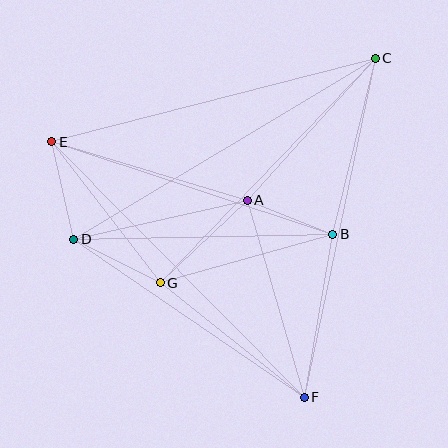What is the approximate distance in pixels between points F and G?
The distance between F and G is approximately 184 pixels.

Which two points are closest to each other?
Points A and B are closest to each other.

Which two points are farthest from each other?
Points E and F are farthest from each other.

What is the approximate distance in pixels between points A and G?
The distance between A and G is approximately 120 pixels.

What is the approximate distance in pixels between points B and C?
The distance between B and C is approximately 181 pixels.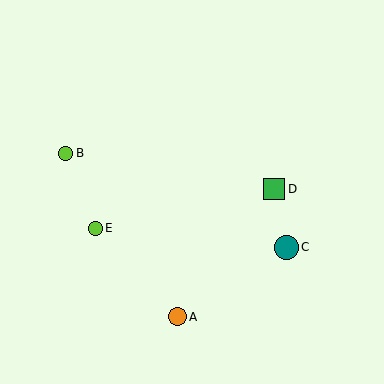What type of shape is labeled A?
Shape A is an orange circle.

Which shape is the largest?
The teal circle (labeled C) is the largest.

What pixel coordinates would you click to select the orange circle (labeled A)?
Click at (177, 317) to select the orange circle A.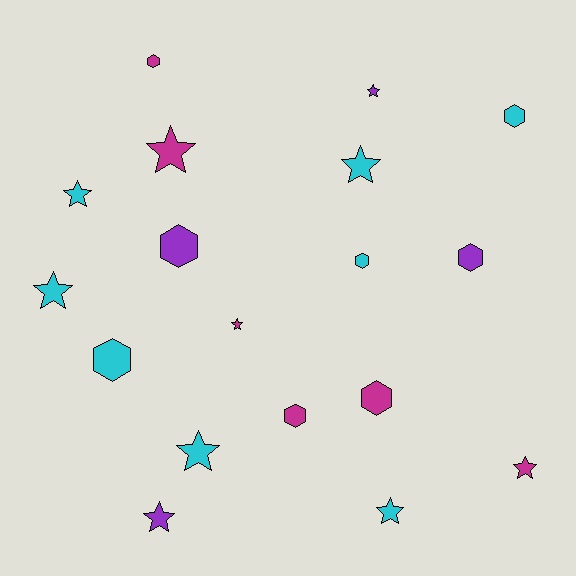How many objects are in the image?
There are 18 objects.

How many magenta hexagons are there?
There are 3 magenta hexagons.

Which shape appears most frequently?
Star, with 10 objects.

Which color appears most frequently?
Cyan, with 8 objects.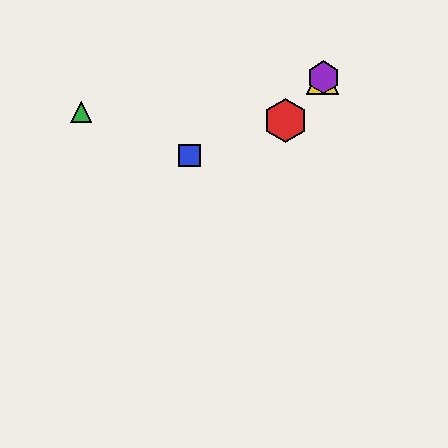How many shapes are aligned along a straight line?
3 shapes (the red hexagon, the yellow triangle, the purple hexagon) are aligned along a straight line.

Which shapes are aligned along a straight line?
The red hexagon, the yellow triangle, the purple hexagon are aligned along a straight line.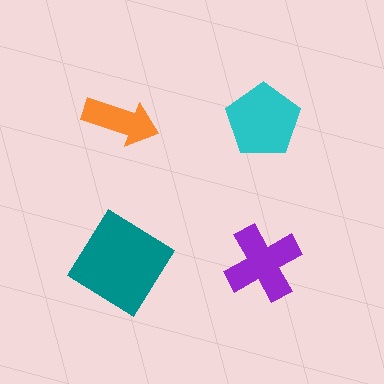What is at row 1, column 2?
A cyan pentagon.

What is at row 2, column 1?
A teal diamond.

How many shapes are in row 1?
2 shapes.